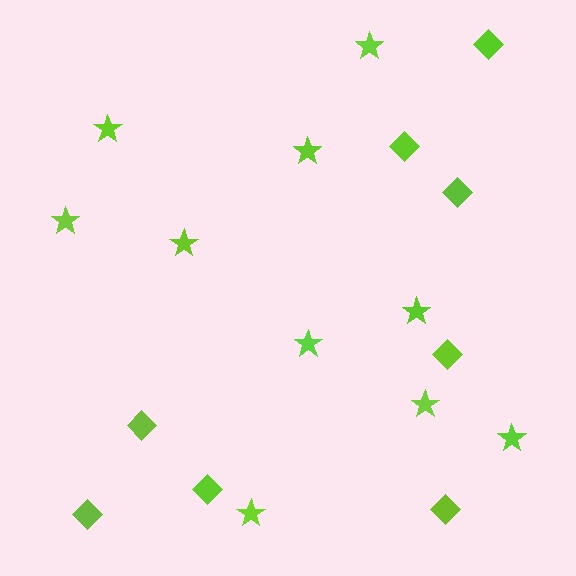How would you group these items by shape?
There are 2 groups: one group of stars (10) and one group of diamonds (8).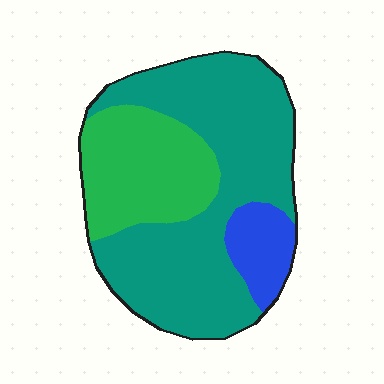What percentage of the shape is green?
Green covers around 30% of the shape.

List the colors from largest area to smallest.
From largest to smallest: teal, green, blue.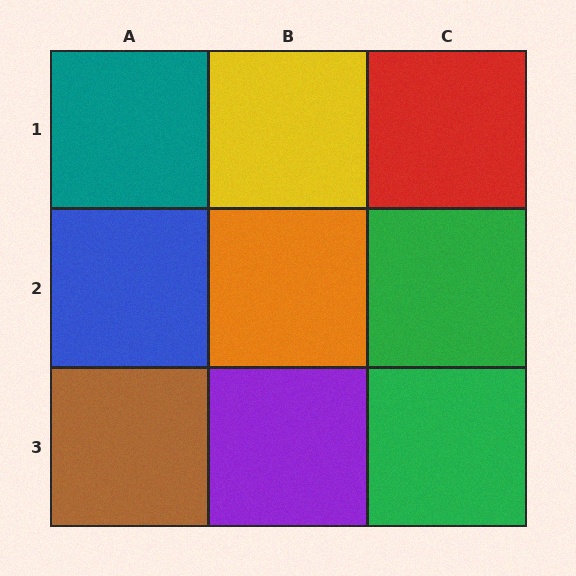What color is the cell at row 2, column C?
Green.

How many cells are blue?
1 cell is blue.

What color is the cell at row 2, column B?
Orange.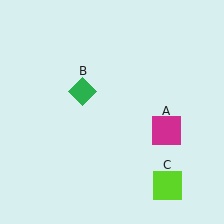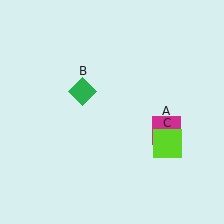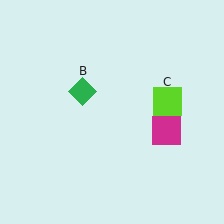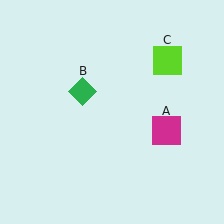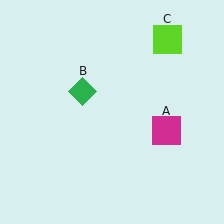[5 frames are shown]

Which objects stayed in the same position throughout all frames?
Magenta square (object A) and green diamond (object B) remained stationary.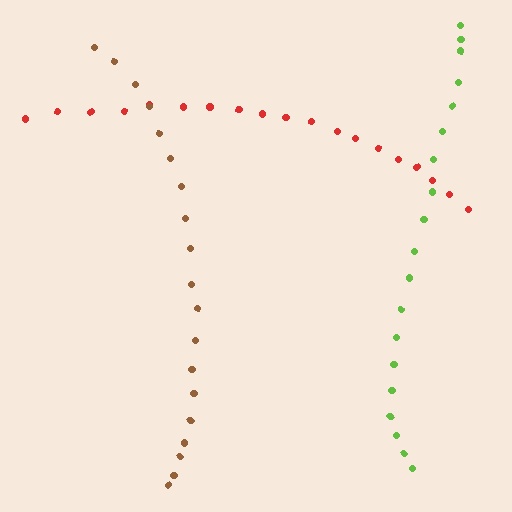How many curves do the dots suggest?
There are 3 distinct paths.